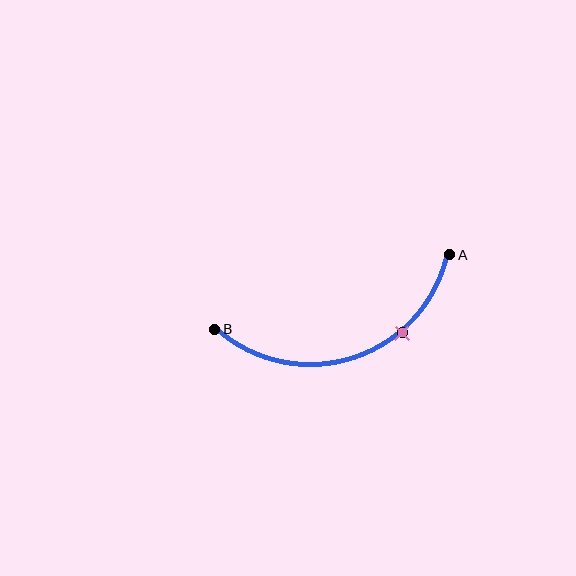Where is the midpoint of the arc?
The arc midpoint is the point on the curve farthest from the straight line joining A and B. It sits below that line.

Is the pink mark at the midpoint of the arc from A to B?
No. The pink mark lies on the arc but is closer to endpoint A. The arc midpoint would be at the point on the curve equidistant along the arc from both A and B.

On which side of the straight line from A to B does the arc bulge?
The arc bulges below the straight line connecting A and B.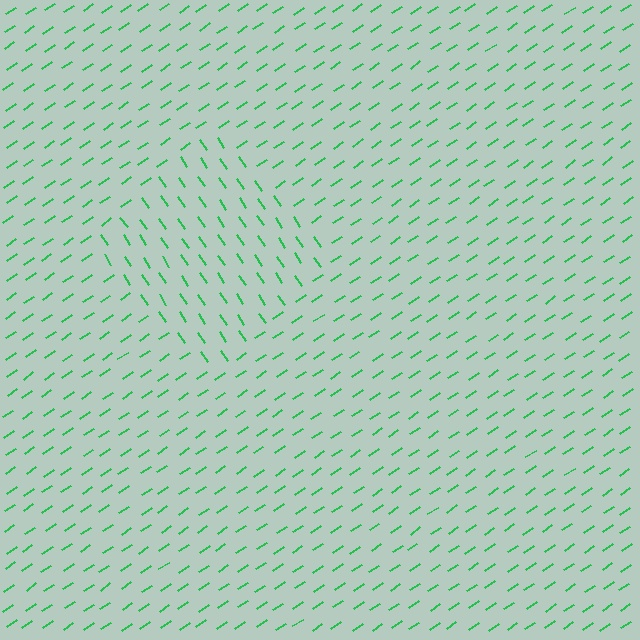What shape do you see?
I see a diamond.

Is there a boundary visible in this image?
Yes, there is a texture boundary formed by a change in line orientation.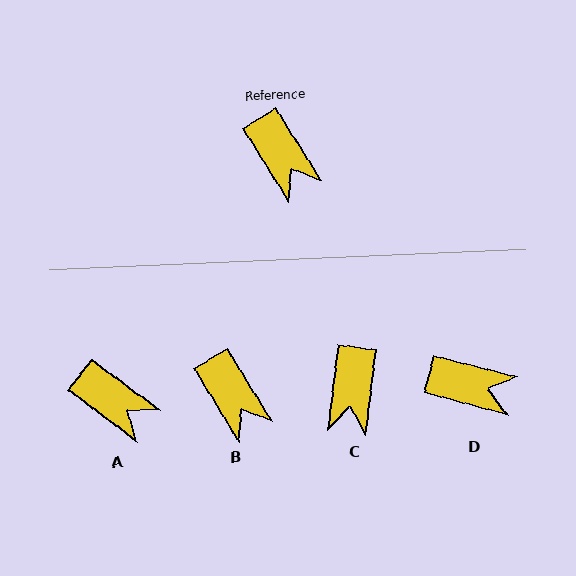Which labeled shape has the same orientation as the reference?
B.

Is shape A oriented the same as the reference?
No, it is off by about 22 degrees.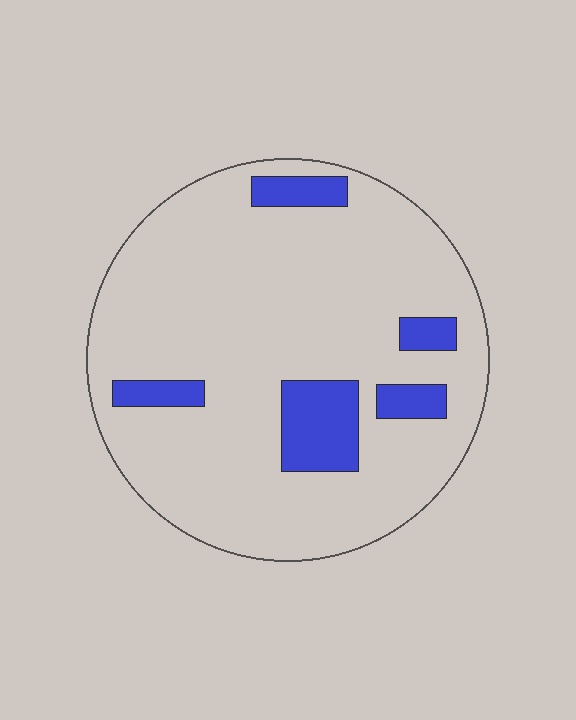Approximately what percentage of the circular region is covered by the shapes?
Approximately 15%.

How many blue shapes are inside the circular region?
5.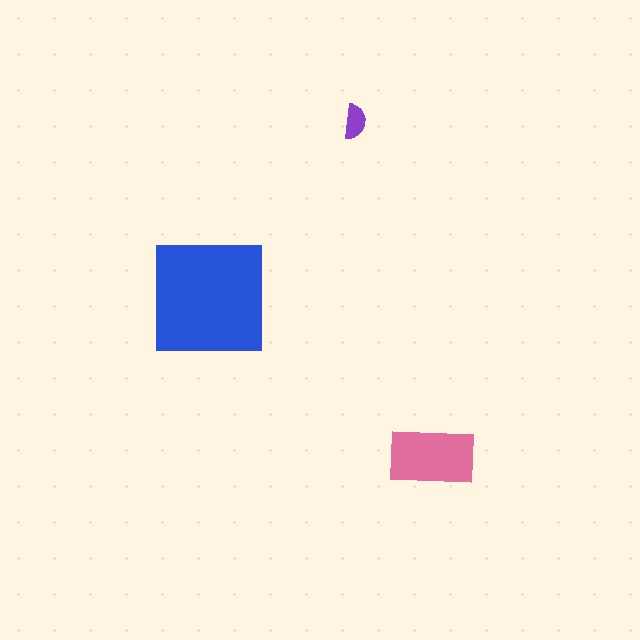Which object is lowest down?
The pink rectangle is bottommost.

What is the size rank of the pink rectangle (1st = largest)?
2nd.